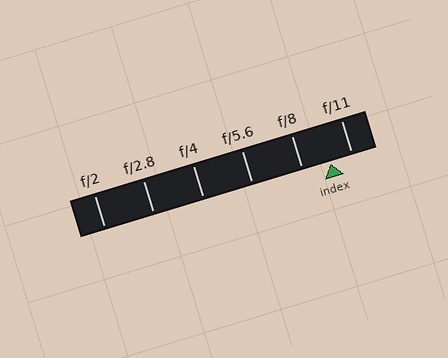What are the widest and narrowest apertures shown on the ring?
The widest aperture shown is f/2 and the narrowest is f/11.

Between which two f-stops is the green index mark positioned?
The index mark is between f/8 and f/11.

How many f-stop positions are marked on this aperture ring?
There are 6 f-stop positions marked.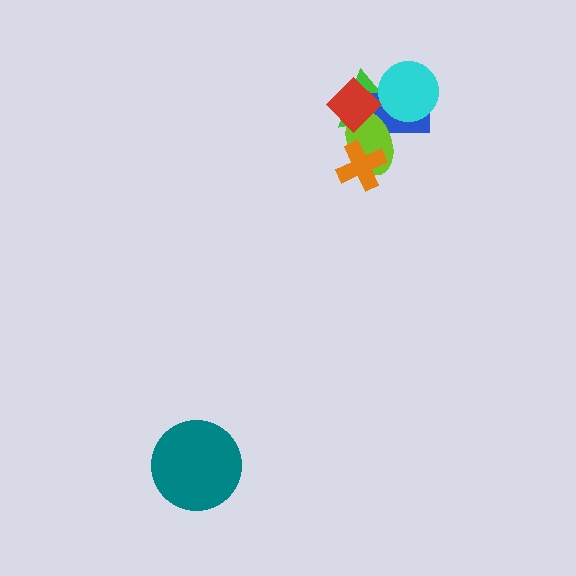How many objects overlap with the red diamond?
3 objects overlap with the red diamond.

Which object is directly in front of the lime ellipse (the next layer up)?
The orange cross is directly in front of the lime ellipse.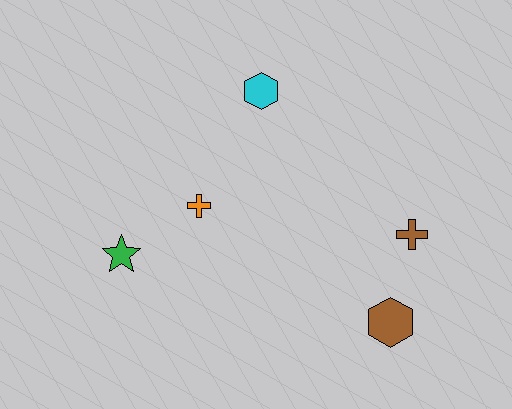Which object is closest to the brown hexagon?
The brown cross is closest to the brown hexagon.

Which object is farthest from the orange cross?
The brown hexagon is farthest from the orange cross.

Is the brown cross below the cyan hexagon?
Yes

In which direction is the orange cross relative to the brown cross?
The orange cross is to the left of the brown cross.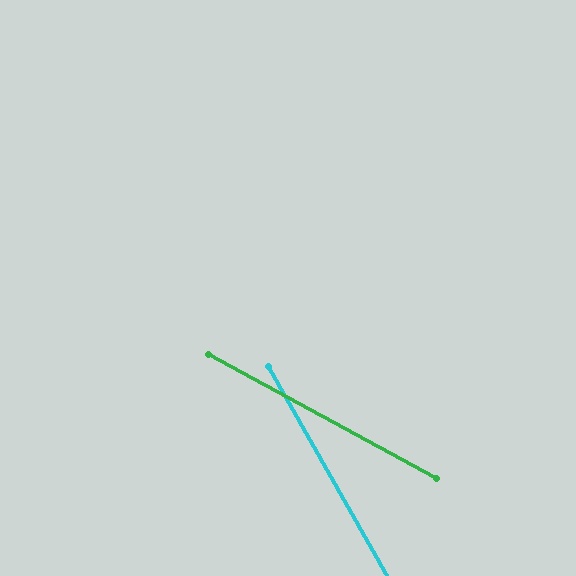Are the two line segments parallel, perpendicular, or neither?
Neither parallel nor perpendicular — they differ by about 32°.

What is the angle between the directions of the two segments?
Approximately 32 degrees.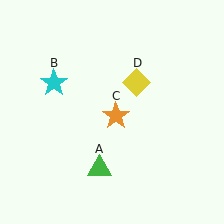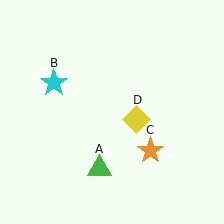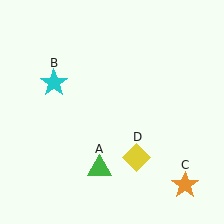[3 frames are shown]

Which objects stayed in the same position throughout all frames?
Green triangle (object A) and cyan star (object B) remained stationary.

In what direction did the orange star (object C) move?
The orange star (object C) moved down and to the right.